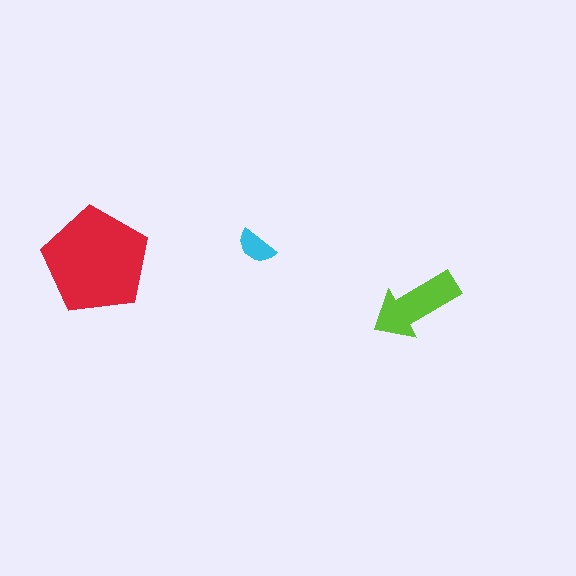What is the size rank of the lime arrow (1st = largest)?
2nd.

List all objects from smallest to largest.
The cyan semicircle, the lime arrow, the red pentagon.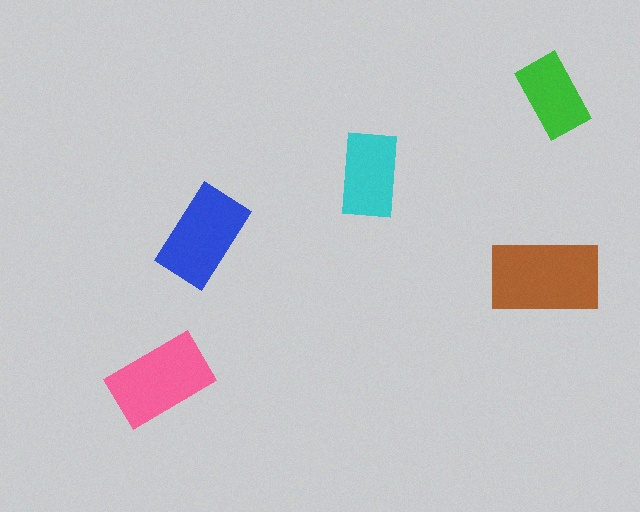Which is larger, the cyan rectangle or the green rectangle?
The cyan one.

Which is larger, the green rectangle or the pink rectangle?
The pink one.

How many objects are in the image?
There are 5 objects in the image.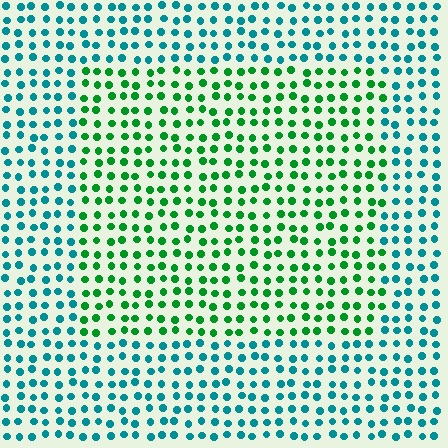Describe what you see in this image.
The image is filled with small teal elements in a uniform arrangement. A rectangle-shaped region is visible where the elements are tinted to a slightly different hue, forming a subtle color boundary.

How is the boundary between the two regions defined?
The boundary is defined purely by a slight shift in hue (about 49 degrees). Spacing, size, and orientation are identical on both sides.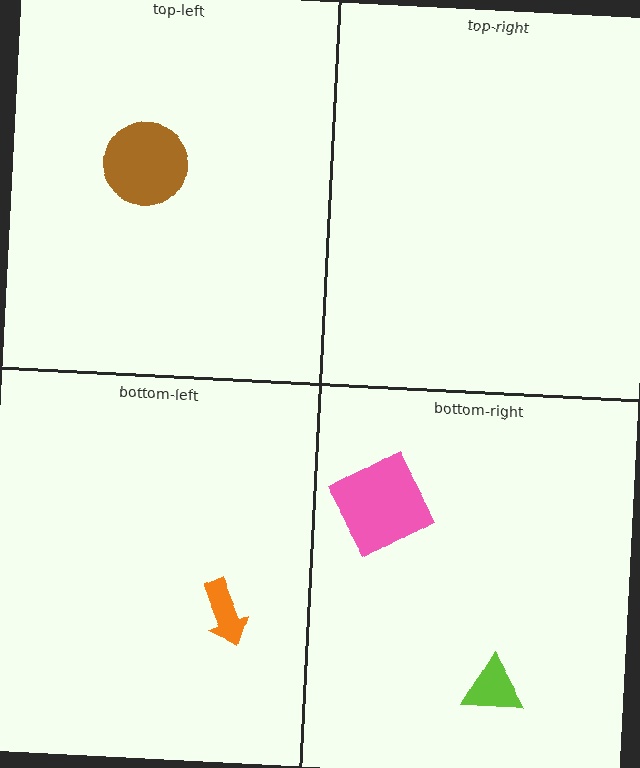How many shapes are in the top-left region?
1.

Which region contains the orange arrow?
The bottom-left region.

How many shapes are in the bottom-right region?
2.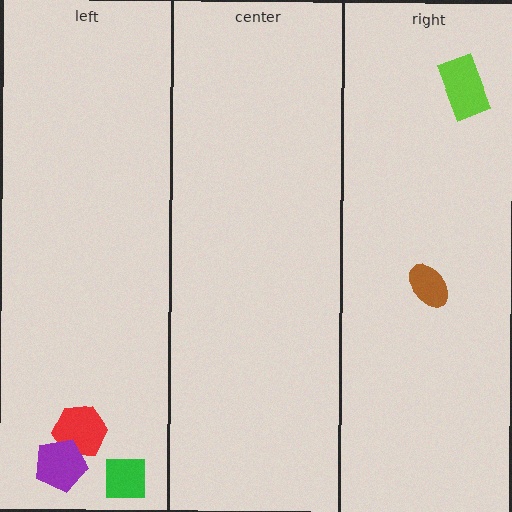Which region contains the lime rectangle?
The right region.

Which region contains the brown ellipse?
The right region.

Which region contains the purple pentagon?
The left region.